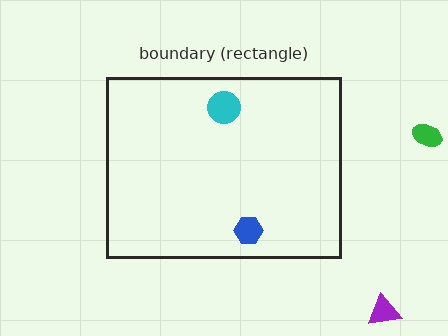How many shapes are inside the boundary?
2 inside, 2 outside.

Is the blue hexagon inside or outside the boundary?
Inside.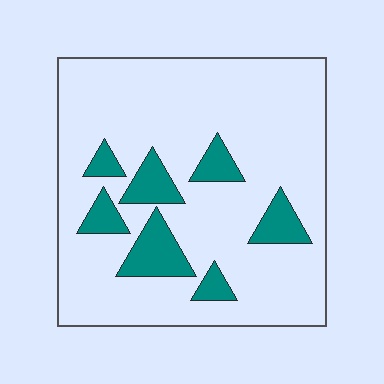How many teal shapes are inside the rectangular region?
7.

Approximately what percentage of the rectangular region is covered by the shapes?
Approximately 15%.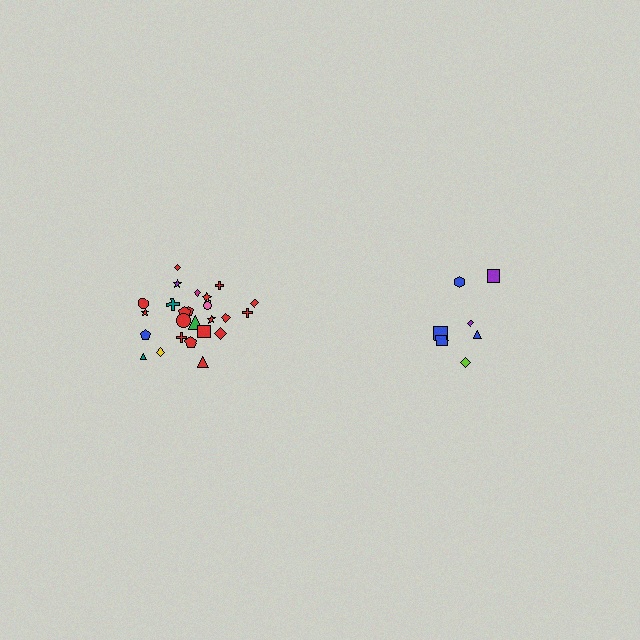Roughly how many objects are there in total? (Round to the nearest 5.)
Roughly 30 objects in total.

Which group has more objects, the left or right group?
The left group.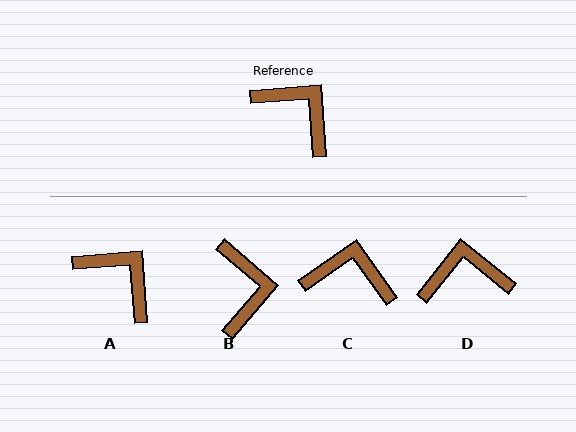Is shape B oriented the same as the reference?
No, it is off by about 45 degrees.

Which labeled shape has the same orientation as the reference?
A.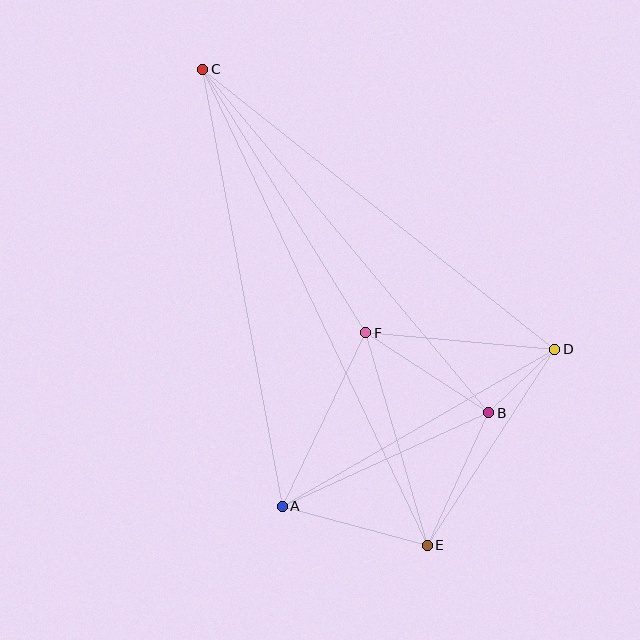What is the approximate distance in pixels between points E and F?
The distance between E and F is approximately 221 pixels.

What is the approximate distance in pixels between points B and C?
The distance between B and C is approximately 447 pixels.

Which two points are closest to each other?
Points B and D are closest to each other.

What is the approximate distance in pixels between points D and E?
The distance between D and E is approximately 234 pixels.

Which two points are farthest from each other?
Points C and E are farthest from each other.